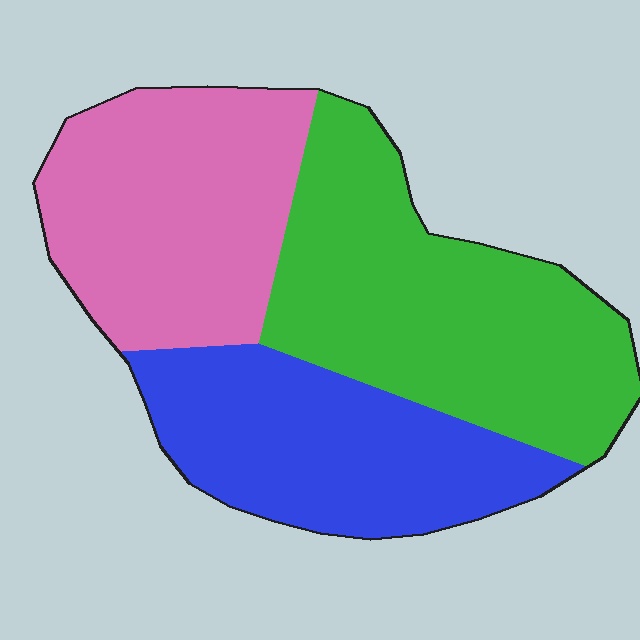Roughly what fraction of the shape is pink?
Pink covers roughly 30% of the shape.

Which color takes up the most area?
Green, at roughly 40%.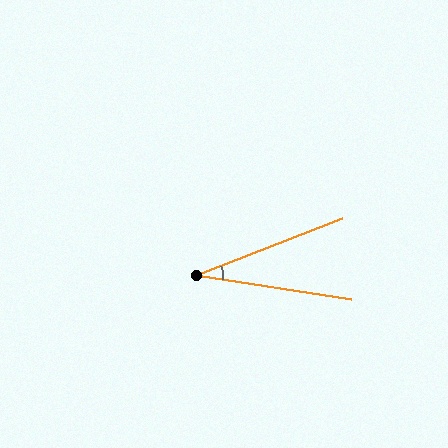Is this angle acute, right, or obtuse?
It is acute.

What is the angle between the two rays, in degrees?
Approximately 30 degrees.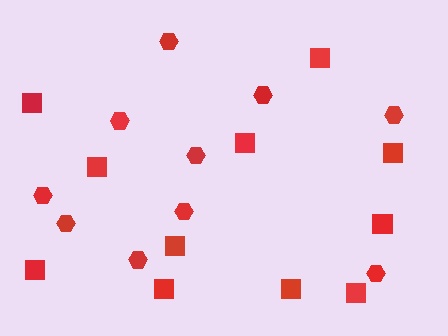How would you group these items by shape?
There are 2 groups: one group of hexagons (10) and one group of squares (11).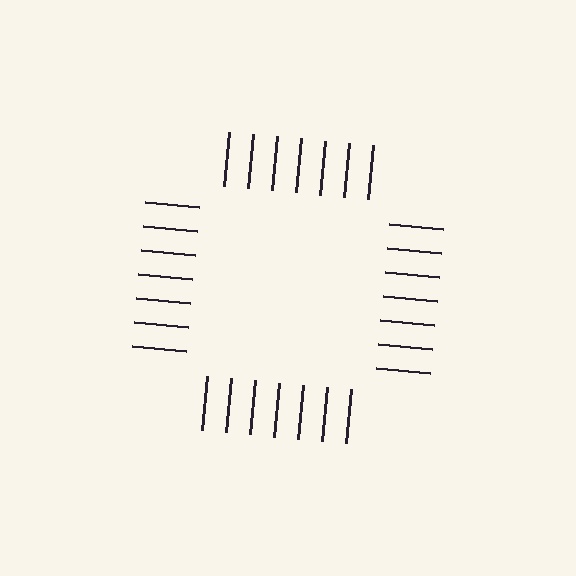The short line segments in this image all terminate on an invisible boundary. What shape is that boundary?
An illusory square — the line segments terminate on its edges but no continuous stroke is drawn.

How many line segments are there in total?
28 — 7 along each of the 4 edges.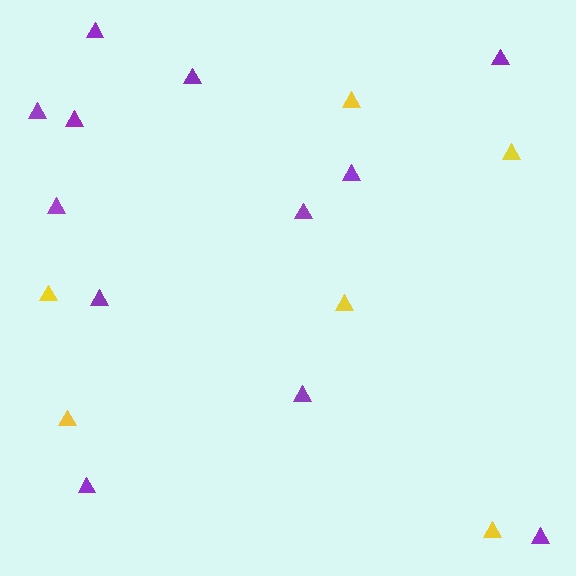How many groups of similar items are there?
There are 2 groups: one group of yellow triangles (6) and one group of purple triangles (12).